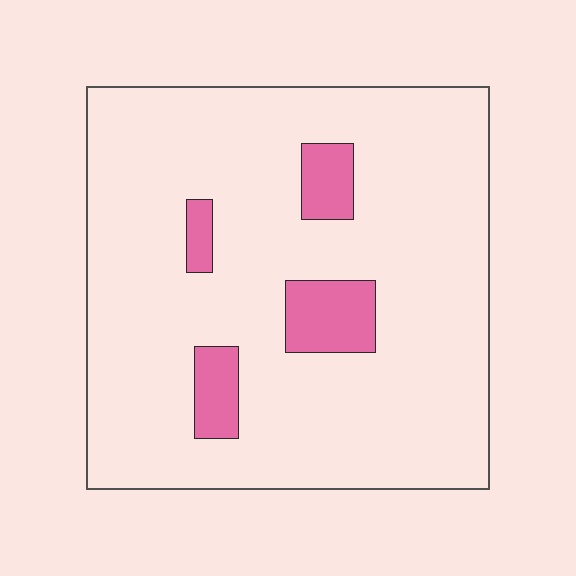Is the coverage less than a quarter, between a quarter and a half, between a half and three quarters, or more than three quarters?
Less than a quarter.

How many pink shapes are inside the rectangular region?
4.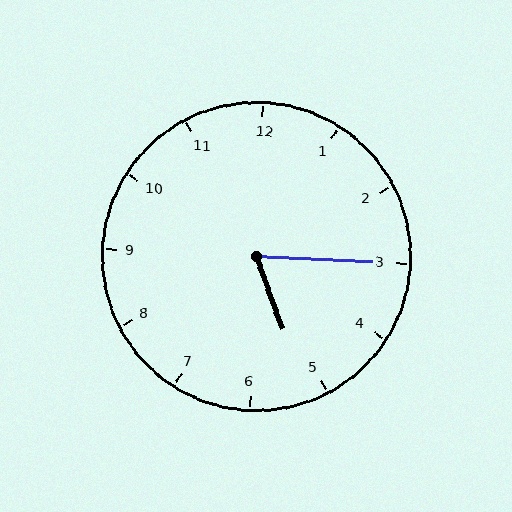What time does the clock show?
5:15.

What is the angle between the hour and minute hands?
Approximately 68 degrees.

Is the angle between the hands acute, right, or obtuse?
It is acute.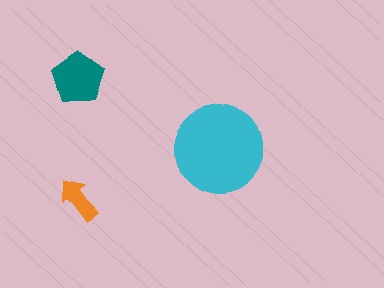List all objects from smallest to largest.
The orange arrow, the teal pentagon, the cyan circle.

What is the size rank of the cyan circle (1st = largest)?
1st.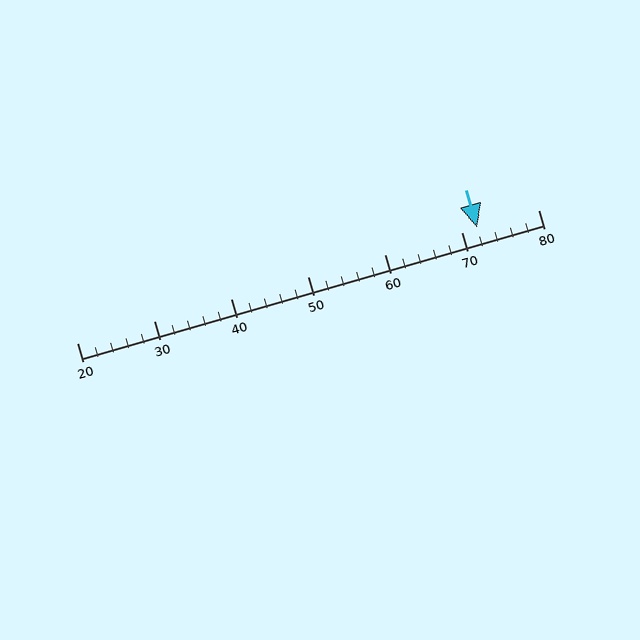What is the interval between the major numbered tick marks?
The major tick marks are spaced 10 units apart.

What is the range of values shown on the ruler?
The ruler shows values from 20 to 80.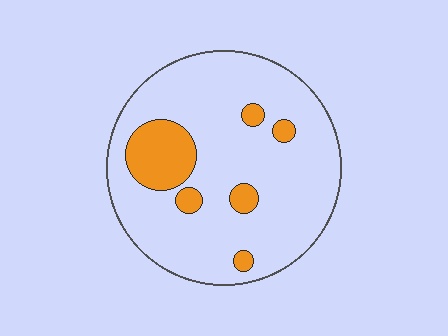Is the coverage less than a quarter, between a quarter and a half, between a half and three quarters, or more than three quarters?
Less than a quarter.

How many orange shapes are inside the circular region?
6.